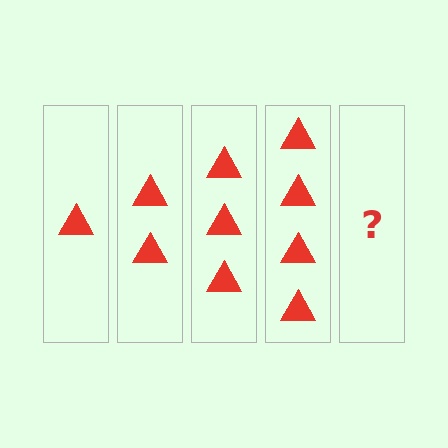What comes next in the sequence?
The next element should be 5 triangles.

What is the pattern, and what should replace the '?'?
The pattern is that each step adds one more triangle. The '?' should be 5 triangles.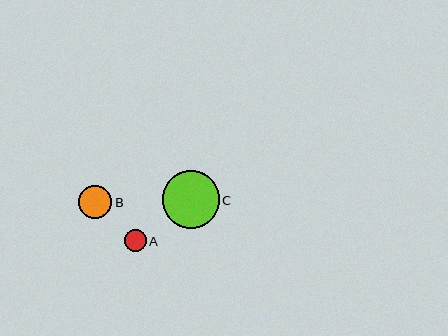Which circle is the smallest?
Circle A is the smallest with a size of approximately 22 pixels.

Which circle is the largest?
Circle C is the largest with a size of approximately 57 pixels.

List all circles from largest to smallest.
From largest to smallest: C, B, A.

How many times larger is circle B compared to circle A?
Circle B is approximately 1.5 times the size of circle A.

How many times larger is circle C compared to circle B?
Circle C is approximately 1.7 times the size of circle B.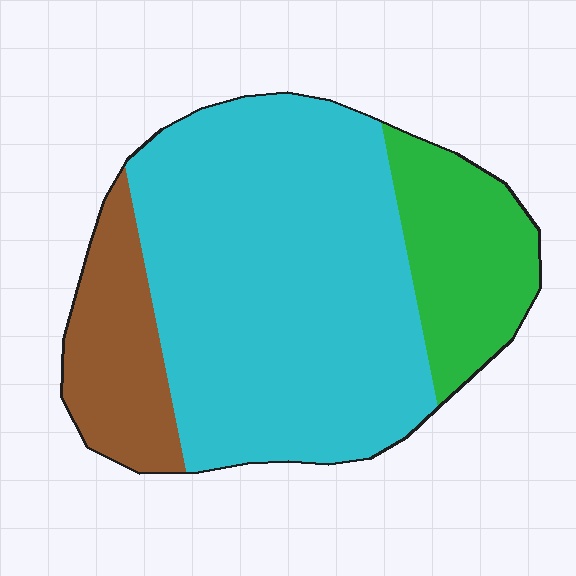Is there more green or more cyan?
Cyan.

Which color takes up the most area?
Cyan, at roughly 65%.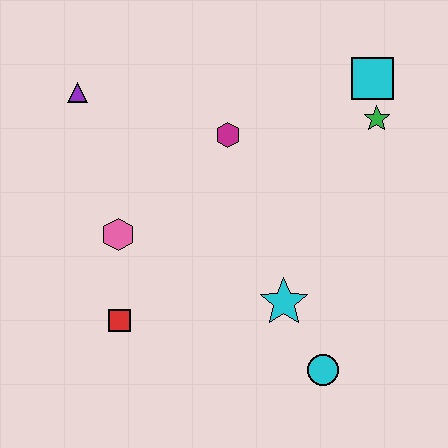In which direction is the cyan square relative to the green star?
The cyan square is above the green star.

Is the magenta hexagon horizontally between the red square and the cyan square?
Yes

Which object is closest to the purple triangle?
The pink hexagon is closest to the purple triangle.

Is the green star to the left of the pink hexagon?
No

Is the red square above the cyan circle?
Yes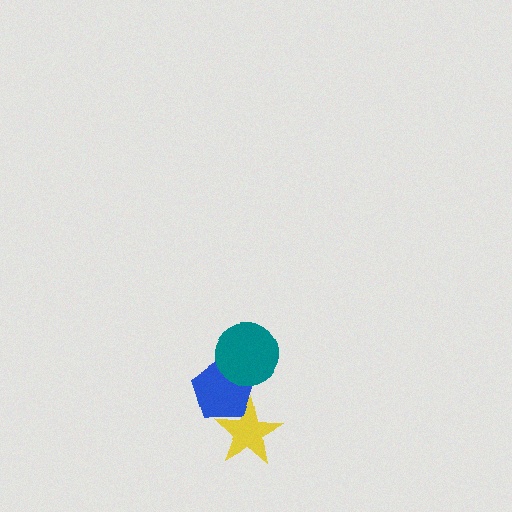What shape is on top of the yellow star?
The blue pentagon is on top of the yellow star.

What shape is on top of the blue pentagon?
The teal circle is on top of the blue pentagon.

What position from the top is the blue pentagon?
The blue pentagon is 2nd from the top.